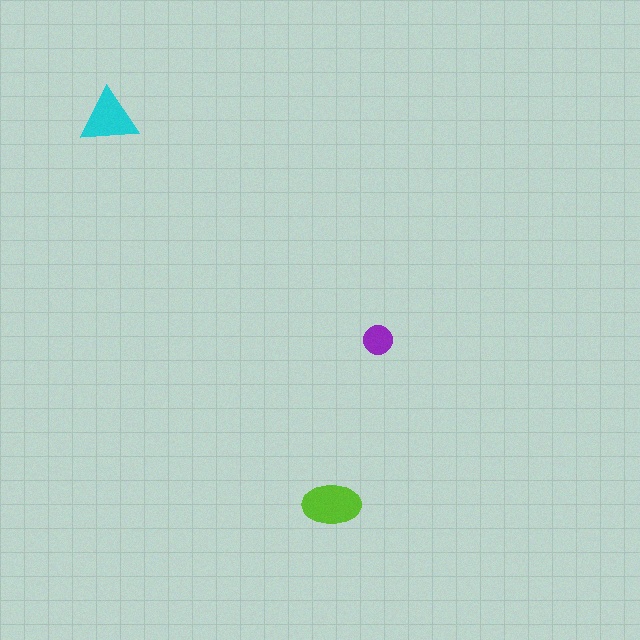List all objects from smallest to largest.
The purple circle, the cyan triangle, the lime ellipse.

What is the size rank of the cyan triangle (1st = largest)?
2nd.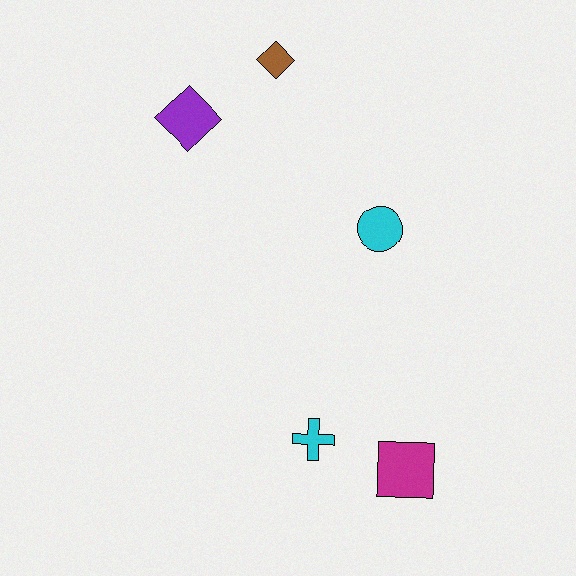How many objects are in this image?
There are 5 objects.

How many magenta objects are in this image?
There is 1 magenta object.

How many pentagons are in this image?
There are no pentagons.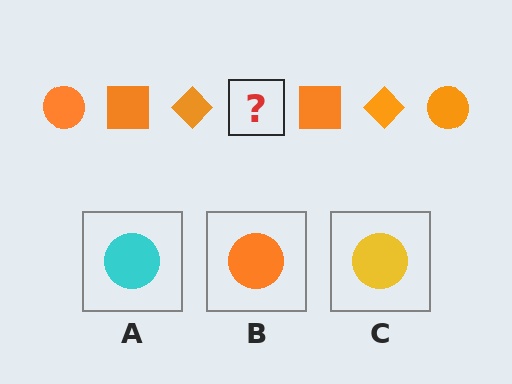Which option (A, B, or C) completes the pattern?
B.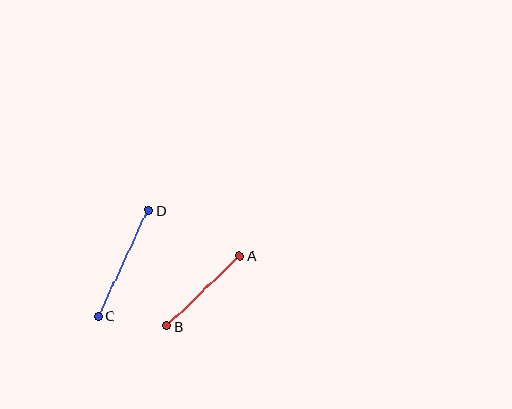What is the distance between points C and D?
The distance is approximately 117 pixels.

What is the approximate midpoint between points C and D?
The midpoint is at approximately (123, 263) pixels.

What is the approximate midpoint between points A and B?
The midpoint is at approximately (203, 291) pixels.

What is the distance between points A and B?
The distance is approximately 101 pixels.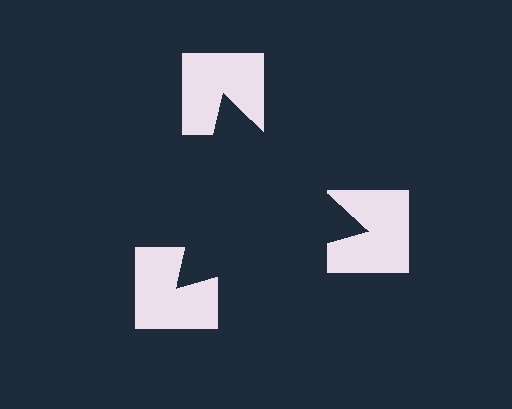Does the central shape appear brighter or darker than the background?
It typically appears slightly darker than the background, even though no actual brightness change is drawn.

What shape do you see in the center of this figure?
An illusory triangle — its edges are inferred from the aligned wedge cuts in the notched squares, not physically drawn.